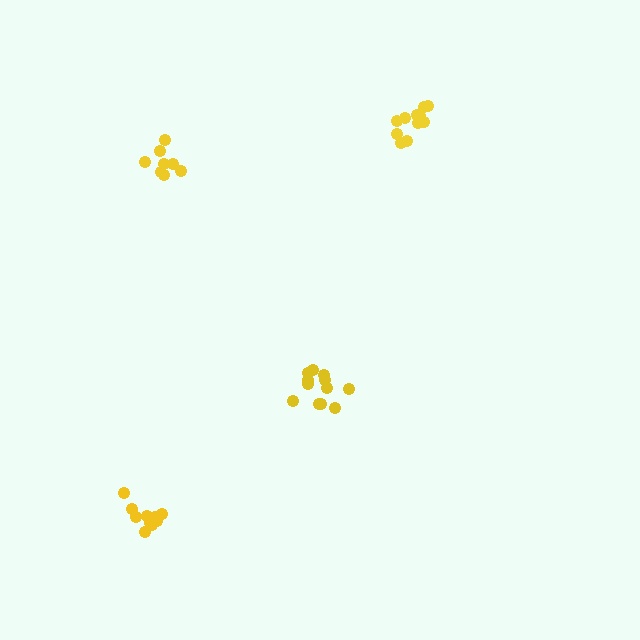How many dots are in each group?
Group 1: 12 dots, Group 2: 8 dots, Group 3: 12 dots, Group 4: 10 dots (42 total).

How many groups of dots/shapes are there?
There are 4 groups.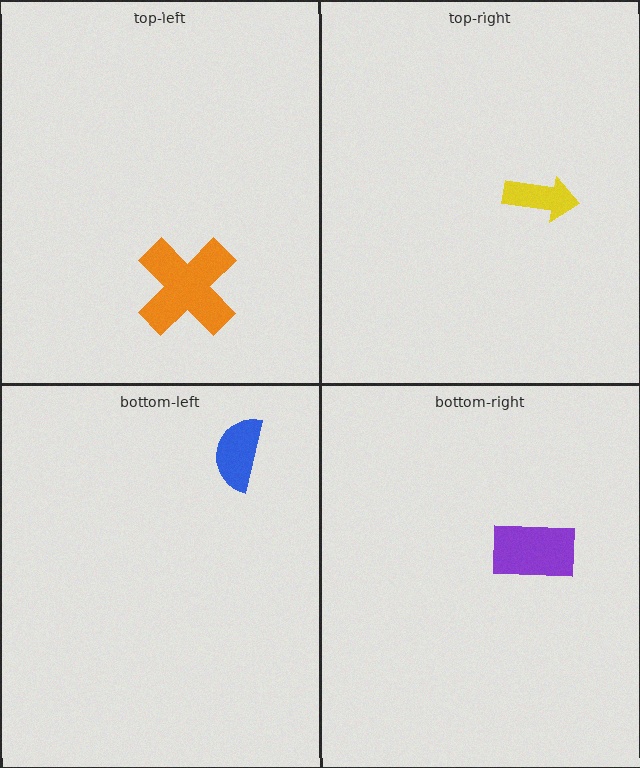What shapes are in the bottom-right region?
The purple rectangle.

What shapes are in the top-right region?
The yellow arrow.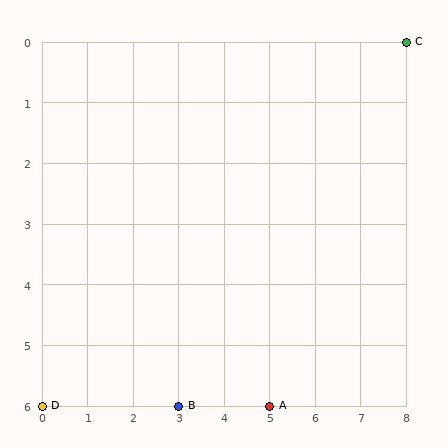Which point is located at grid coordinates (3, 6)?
Point B is at (3, 6).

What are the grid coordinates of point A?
Point A is at grid coordinates (5, 6).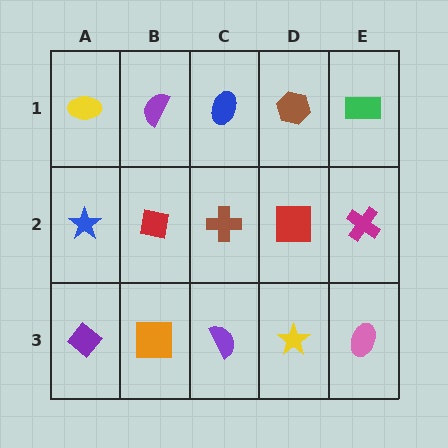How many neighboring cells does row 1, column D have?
3.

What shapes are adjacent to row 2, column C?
A blue ellipse (row 1, column C), a purple semicircle (row 3, column C), a red square (row 2, column B), a red square (row 2, column D).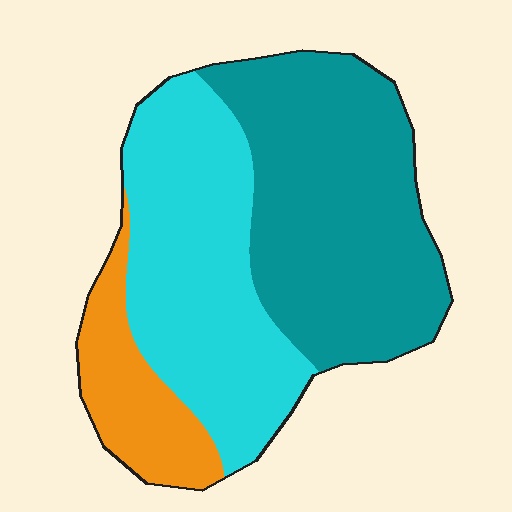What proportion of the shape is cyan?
Cyan takes up about two fifths (2/5) of the shape.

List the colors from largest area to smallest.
From largest to smallest: teal, cyan, orange.